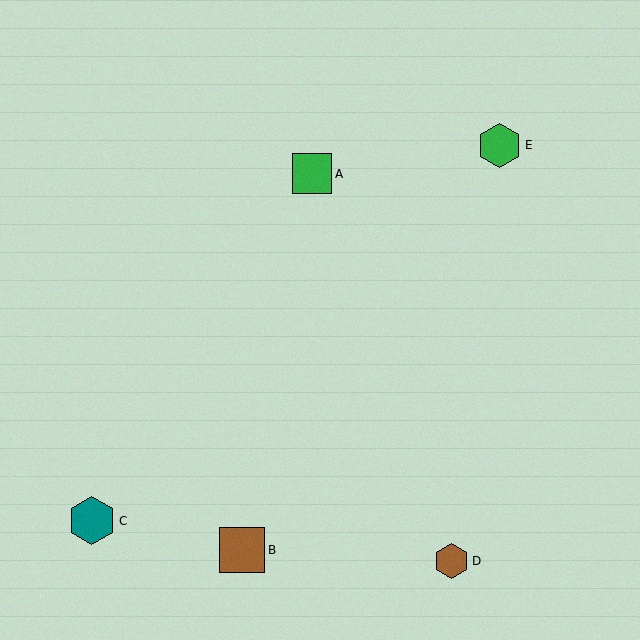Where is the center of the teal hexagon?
The center of the teal hexagon is at (92, 521).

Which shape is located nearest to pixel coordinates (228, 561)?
The brown square (labeled B) at (242, 550) is nearest to that location.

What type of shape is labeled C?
Shape C is a teal hexagon.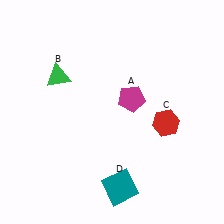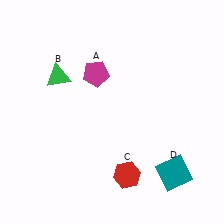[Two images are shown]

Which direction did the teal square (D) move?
The teal square (D) moved right.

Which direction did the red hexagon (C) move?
The red hexagon (C) moved down.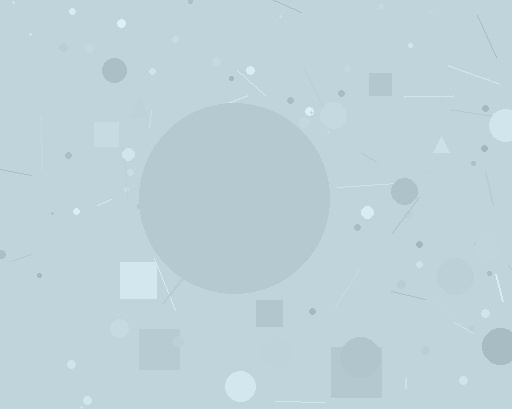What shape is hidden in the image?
A circle is hidden in the image.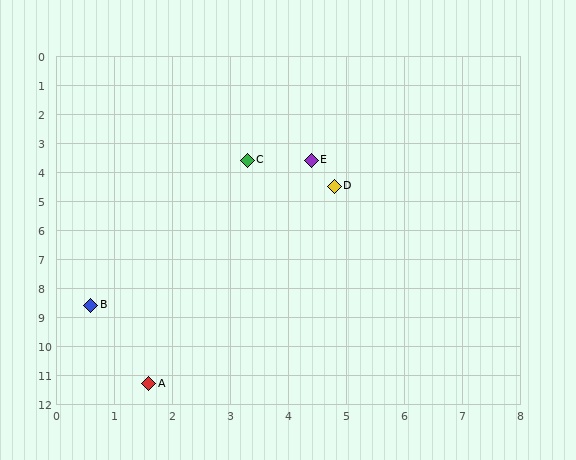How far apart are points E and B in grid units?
Points E and B are about 6.3 grid units apart.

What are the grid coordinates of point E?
Point E is at approximately (4.4, 3.6).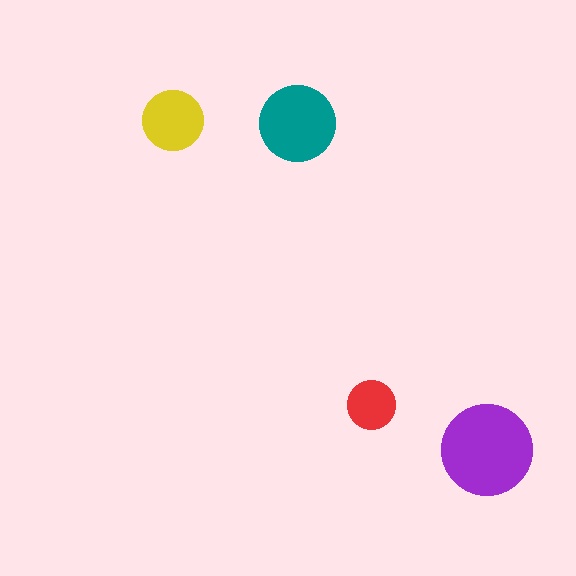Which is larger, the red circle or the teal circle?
The teal one.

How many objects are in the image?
There are 4 objects in the image.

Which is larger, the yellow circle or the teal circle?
The teal one.